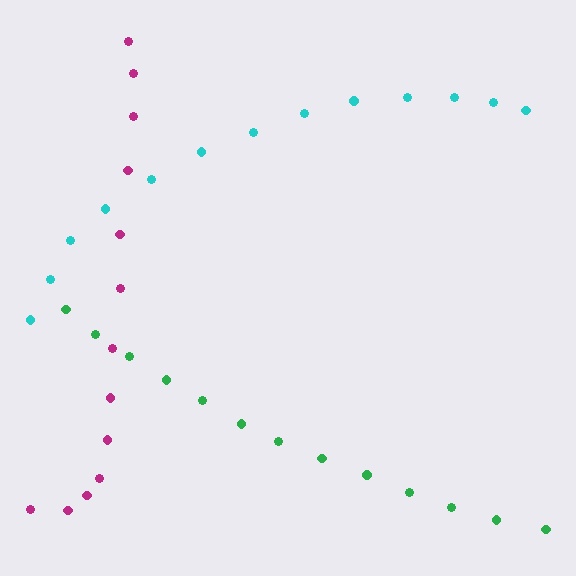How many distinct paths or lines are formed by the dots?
There are 3 distinct paths.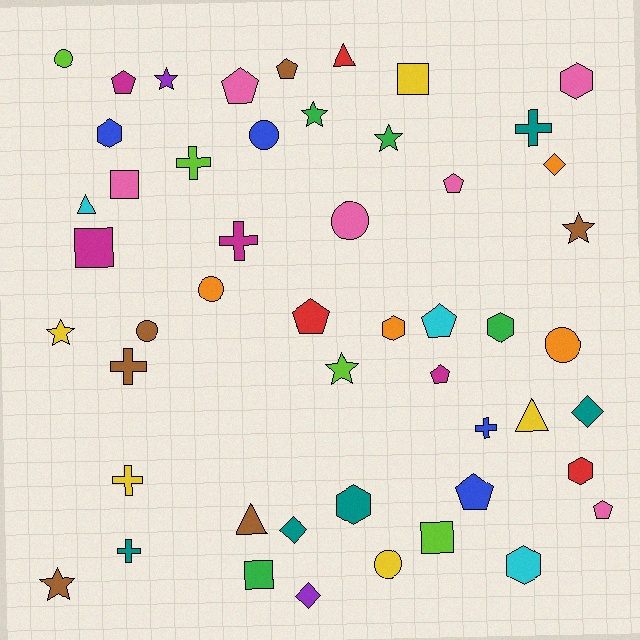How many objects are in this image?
There are 50 objects.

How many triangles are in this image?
There are 4 triangles.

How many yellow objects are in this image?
There are 5 yellow objects.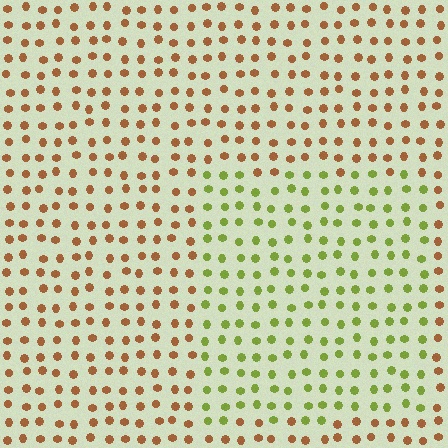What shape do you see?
I see a rectangle.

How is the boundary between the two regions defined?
The boundary is defined purely by a slight shift in hue (about 59 degrees). Spacing, size, and orientation are identical on both sides.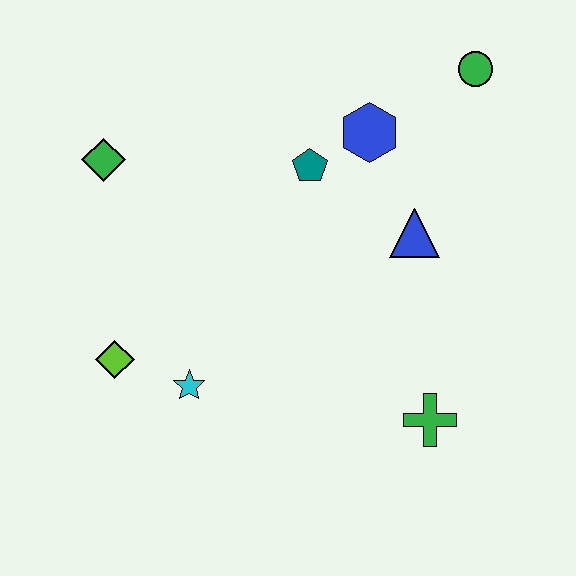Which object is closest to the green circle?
The blue hexagon is closest to the green circle.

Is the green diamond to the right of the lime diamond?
No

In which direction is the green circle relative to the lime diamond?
The green circle is to the right of the lime diamond.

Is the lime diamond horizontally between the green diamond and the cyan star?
Yes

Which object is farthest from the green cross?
The green diamond is farthest from the green cross.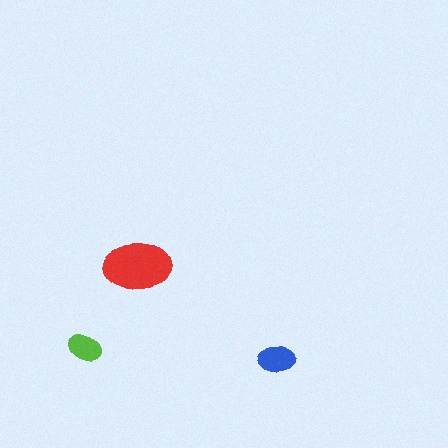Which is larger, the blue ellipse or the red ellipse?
The red one.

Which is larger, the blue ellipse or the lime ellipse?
The blue one.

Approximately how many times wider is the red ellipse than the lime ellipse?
About 2 times wider.